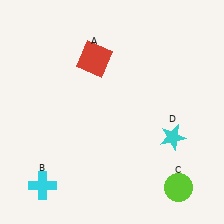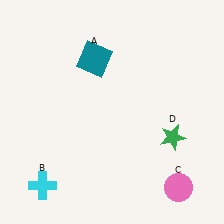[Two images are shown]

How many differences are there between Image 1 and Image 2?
There are 3 differences between the two images.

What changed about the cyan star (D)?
In Image 1, D is cyan. In Image 2, it changed to green.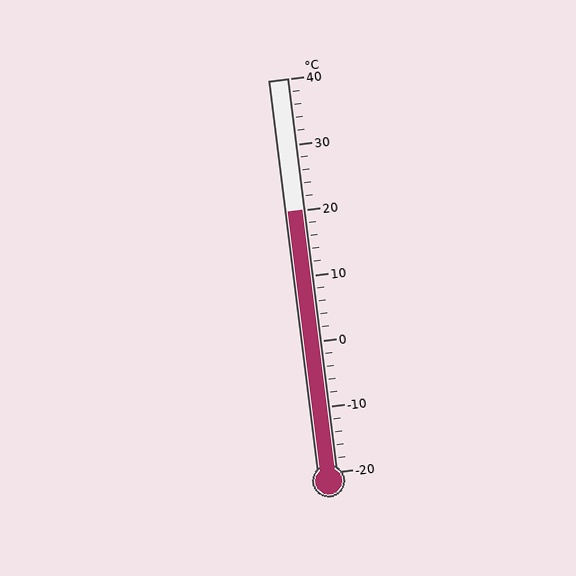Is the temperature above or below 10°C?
The temperature is above 10°C.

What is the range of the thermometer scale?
The thermometer scale ranges from -20°C to 40°C.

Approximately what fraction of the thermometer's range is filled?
The thermometer is filled to approximately 65% of its range.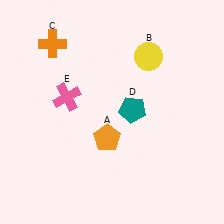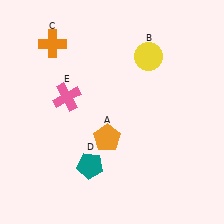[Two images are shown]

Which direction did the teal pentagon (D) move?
The teal pentagon (D) moved down.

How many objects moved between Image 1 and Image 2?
1 object moved between the two images.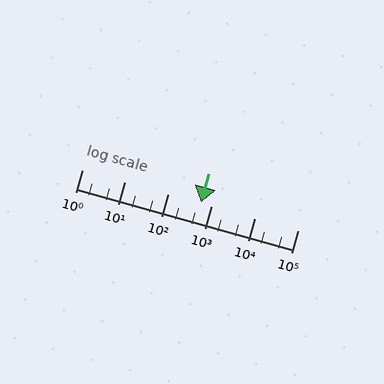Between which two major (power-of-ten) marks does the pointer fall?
The pointer is between 100 and 1000.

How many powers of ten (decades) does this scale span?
The scale spans 5 decades, from 1 to 100000.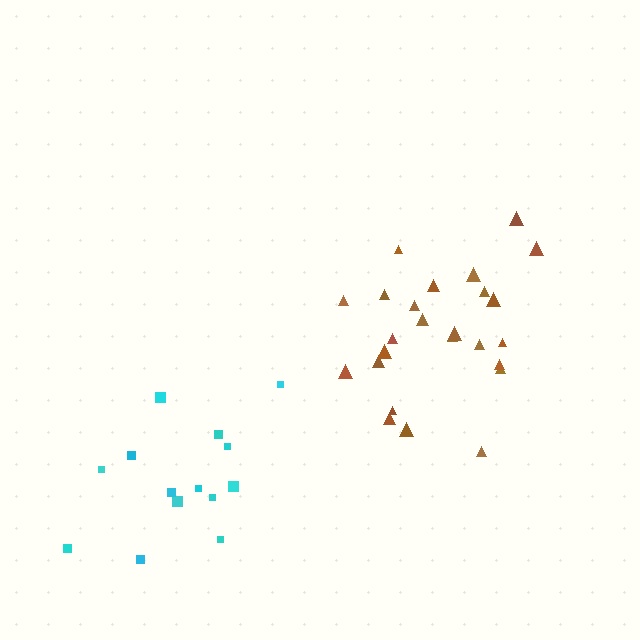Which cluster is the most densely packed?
Brown.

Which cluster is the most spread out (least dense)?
Cyan.